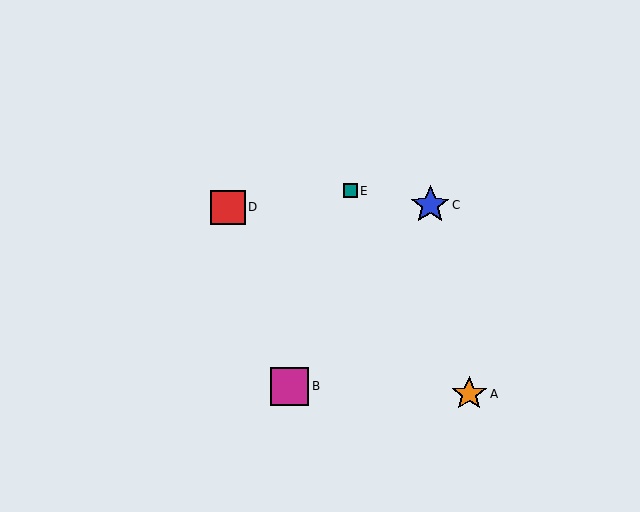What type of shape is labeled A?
Shape A is an orange star.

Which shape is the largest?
The magenta square (labeled B) is the largest.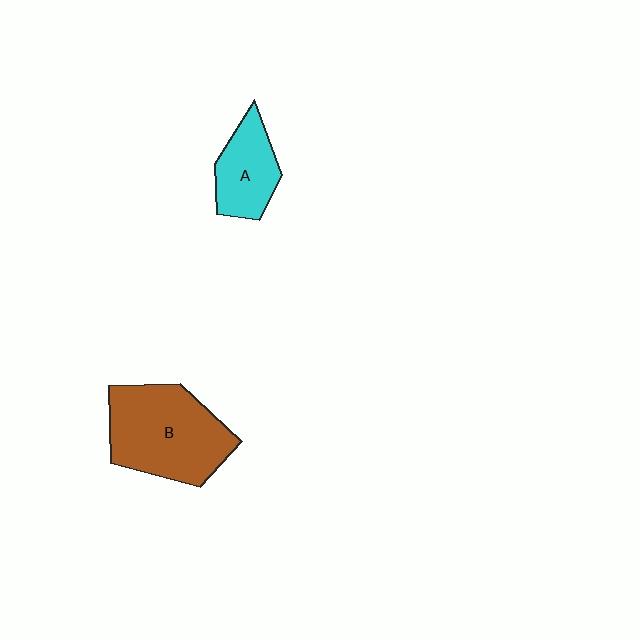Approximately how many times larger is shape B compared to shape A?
Approximately 1.9 times.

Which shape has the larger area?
Shape B (brown).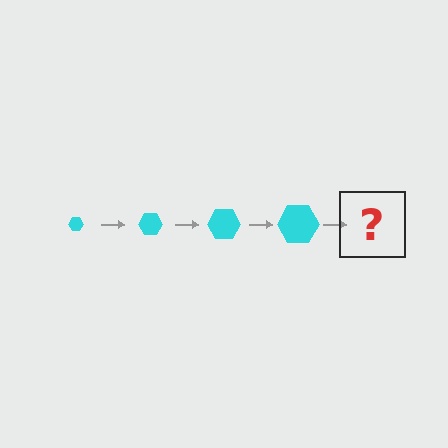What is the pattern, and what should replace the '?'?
The pattern is that the hexagon gets progressively larger each step. The '?' should be a cyan hexagon, larger than the previous one.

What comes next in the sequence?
The next element should be a cyan hexagon, larger than the previous one.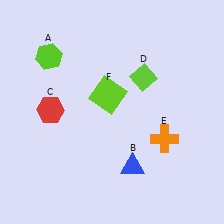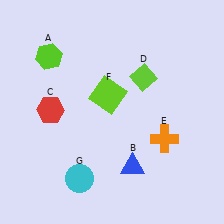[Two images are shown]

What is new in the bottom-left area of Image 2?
A cyan circle (G) was added in the bottom-left area of Image 2.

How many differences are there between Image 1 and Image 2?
There is 1 difference between the two images.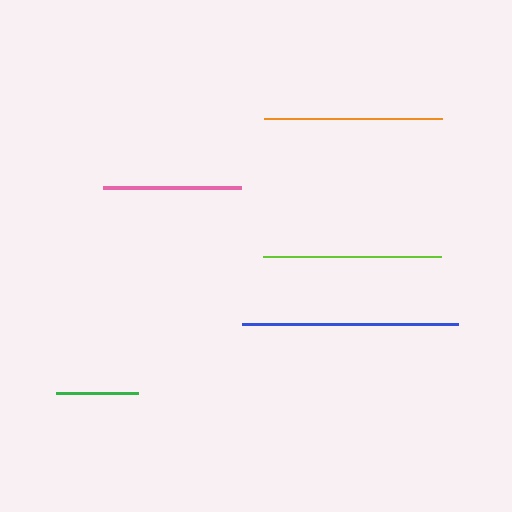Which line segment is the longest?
The blue line is the longest at approximately 216 pixels.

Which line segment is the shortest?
The green line is the shortest at approximately 82 pixels.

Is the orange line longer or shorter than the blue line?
The blue line is longer than the orange line.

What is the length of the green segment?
The green segment is approximately 82 pixels long.